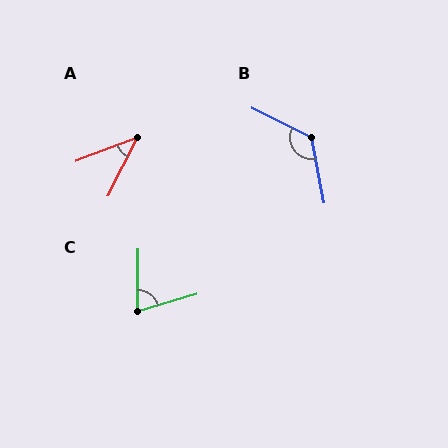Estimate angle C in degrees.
Approximately 74 degrees.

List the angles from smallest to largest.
A (43°), C (74°), B (128°).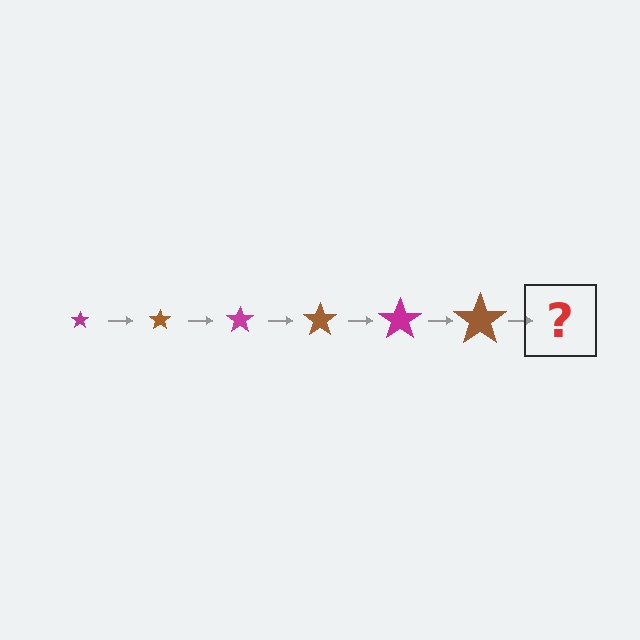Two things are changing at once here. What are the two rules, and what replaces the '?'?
The two rules are that the star grows larger each step and the color cycles through magenta and brown. The '?' should be a magenta star, larger than the previous one.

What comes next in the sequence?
The next element should be a magenta star, larger than the previous one.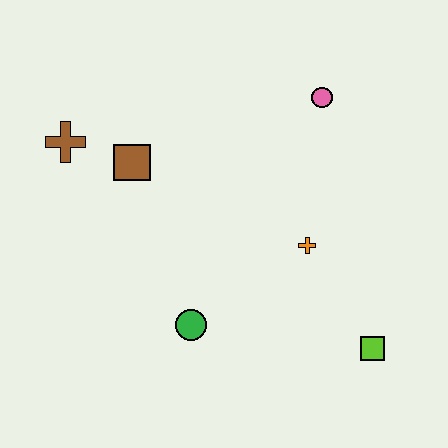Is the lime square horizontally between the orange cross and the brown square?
No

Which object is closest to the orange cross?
The lime square is closest to the orange cross.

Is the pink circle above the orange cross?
Yes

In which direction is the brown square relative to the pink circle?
The brown square is to the left of the pink circle.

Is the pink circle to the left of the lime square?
Yes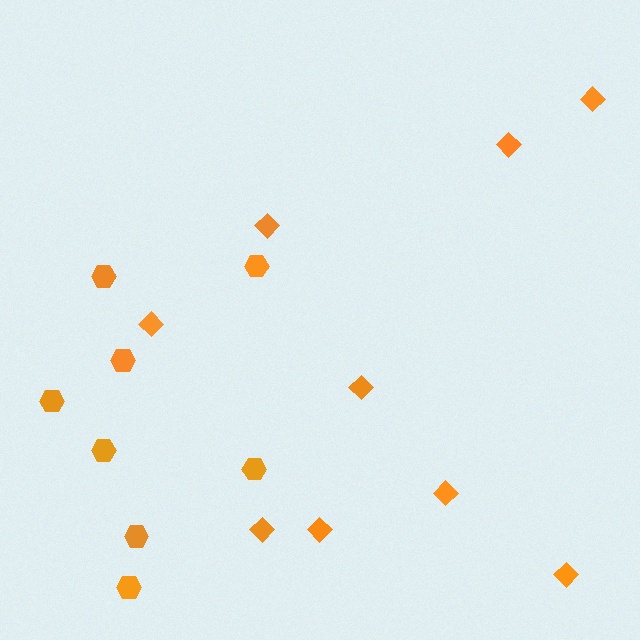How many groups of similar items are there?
There are 2 groups: one group of hexagons (8) and one group of diamonds (9).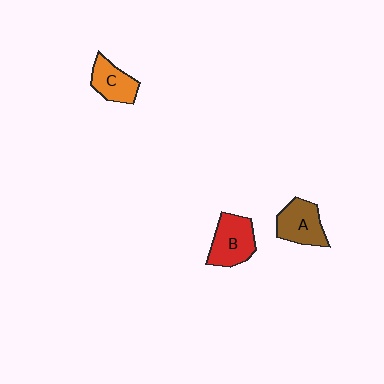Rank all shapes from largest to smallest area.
From largest to smallest: B (red), A (brown), C (orange).